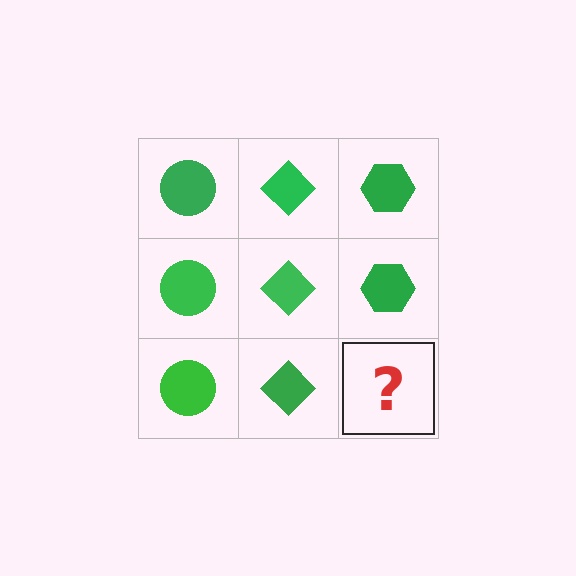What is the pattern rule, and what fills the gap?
The rule is that each column has a consistent shape. The gap should be filled with a green hexagon.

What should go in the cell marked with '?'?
The missing cell should contain a green hexagon.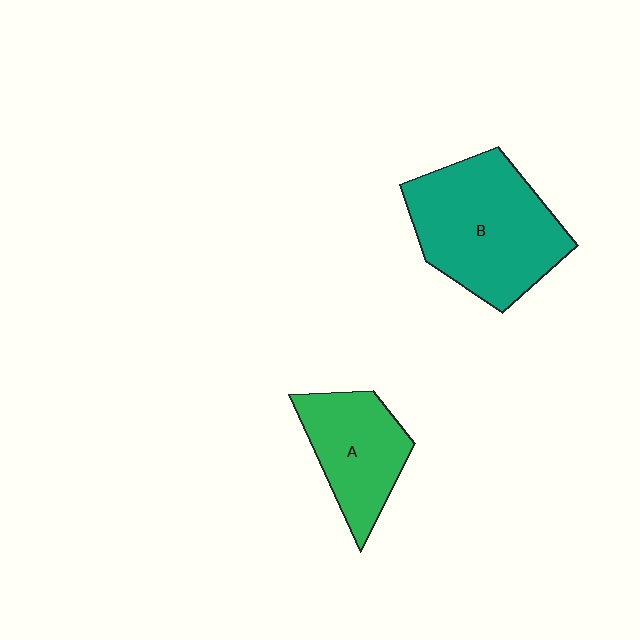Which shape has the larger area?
Shape B (teal).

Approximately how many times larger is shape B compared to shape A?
Approximately 1.6 times.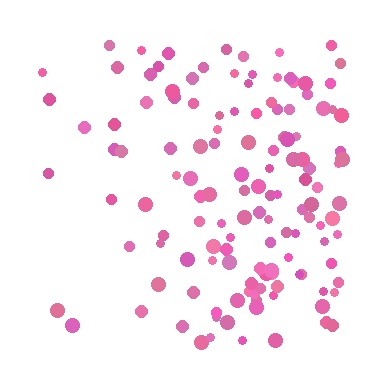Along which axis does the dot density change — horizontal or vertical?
Horizontal.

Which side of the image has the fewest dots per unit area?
The left.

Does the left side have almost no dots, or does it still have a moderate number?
Still a moderate number, just noticeably fewer than the right.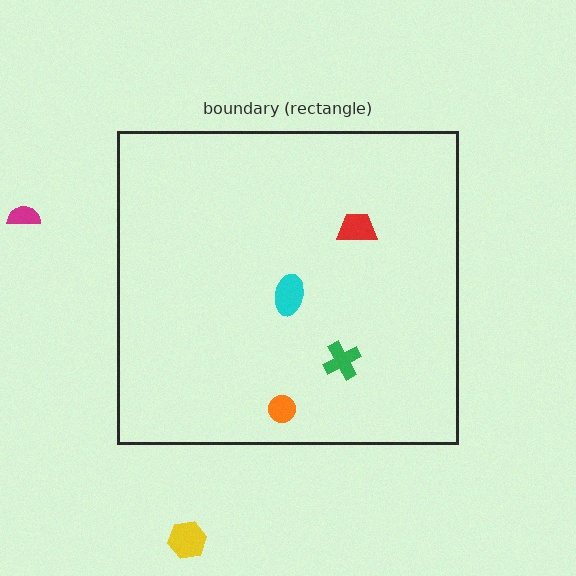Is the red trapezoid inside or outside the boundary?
Inside.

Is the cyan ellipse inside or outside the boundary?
Inside.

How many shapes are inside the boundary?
4 inside, 2 outside.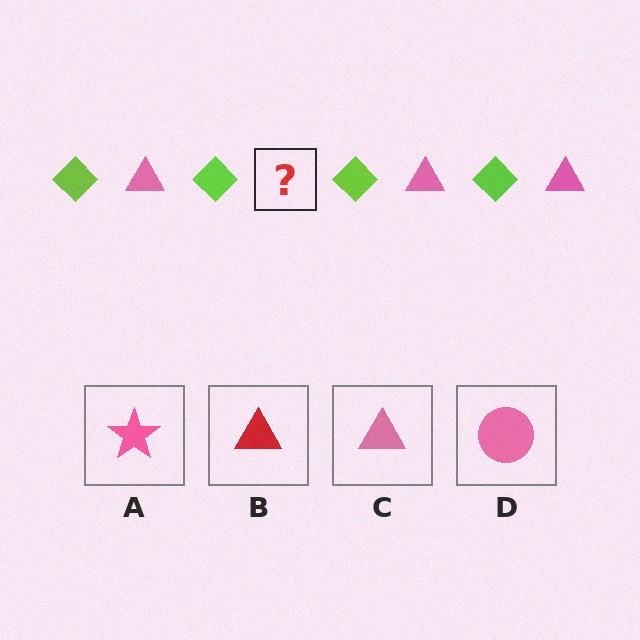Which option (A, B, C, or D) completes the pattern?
C.